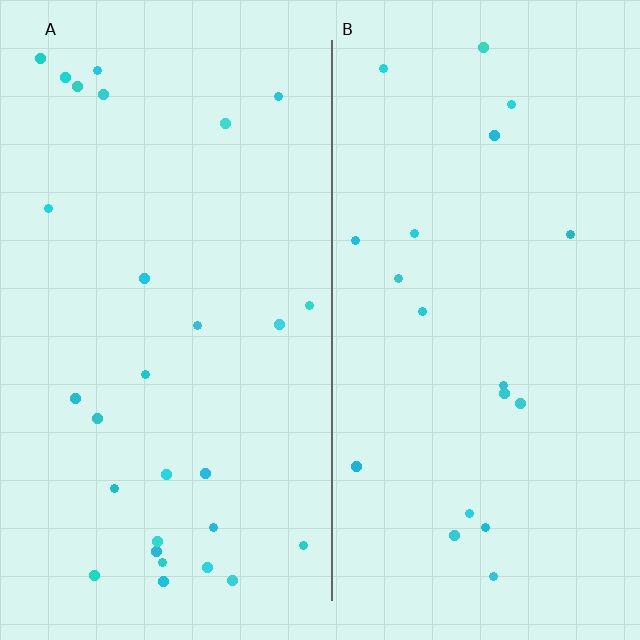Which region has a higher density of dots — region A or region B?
A (the left).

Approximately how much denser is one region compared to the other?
Approximately 1.5× — region A over region B.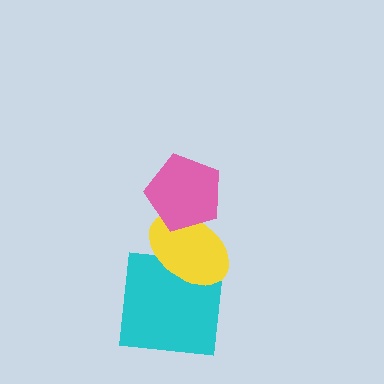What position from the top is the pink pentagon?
The pink pentagon is 1st from the top.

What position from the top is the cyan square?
The cyan square is 3rd from the top.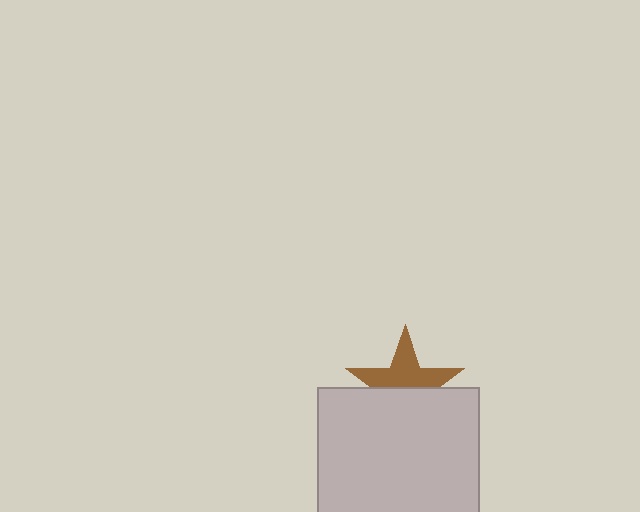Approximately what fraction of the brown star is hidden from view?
Roughly 46% of the brown star is hidden behind the light gray square.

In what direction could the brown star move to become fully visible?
The brown star could move up. That would shift it out from behind the light gray square entirely.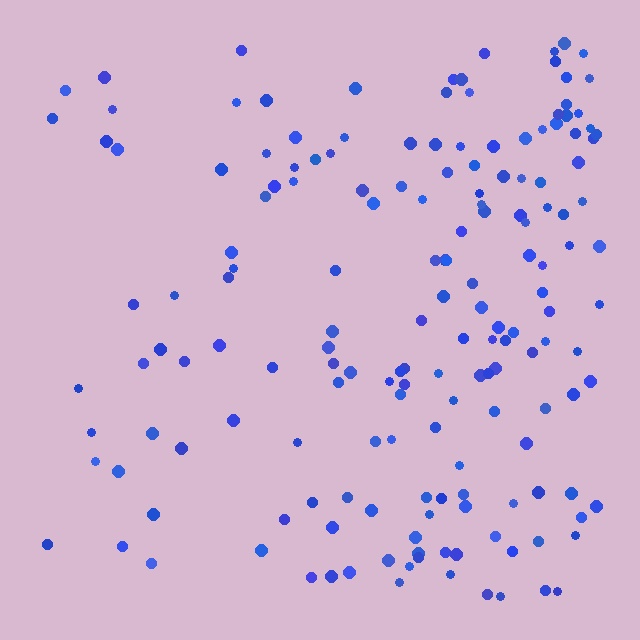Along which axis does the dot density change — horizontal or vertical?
Horizontal.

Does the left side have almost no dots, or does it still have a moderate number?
Still a moderate number, just noticeably fewer than the right.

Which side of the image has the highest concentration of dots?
The right.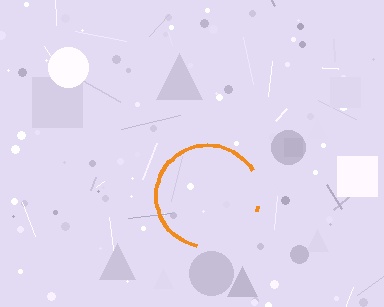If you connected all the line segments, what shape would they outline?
They would outline a circle.